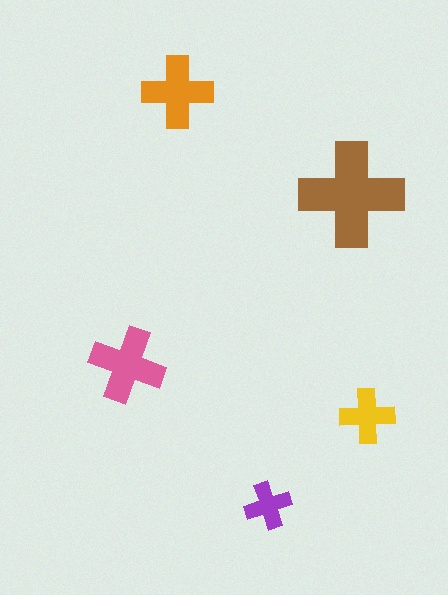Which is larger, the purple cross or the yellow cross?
The yellow one.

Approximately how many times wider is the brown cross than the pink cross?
About 1.5 times wider.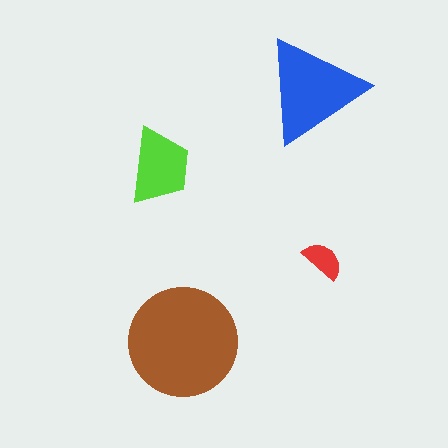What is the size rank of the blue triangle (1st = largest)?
2nd.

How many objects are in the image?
There are 4 objects in the image.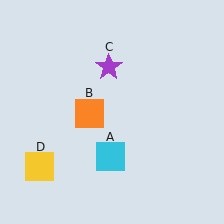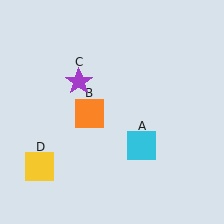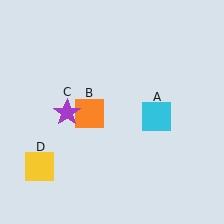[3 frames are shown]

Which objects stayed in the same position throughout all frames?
Orange square (object B) and yellow square (object D) remained stationary.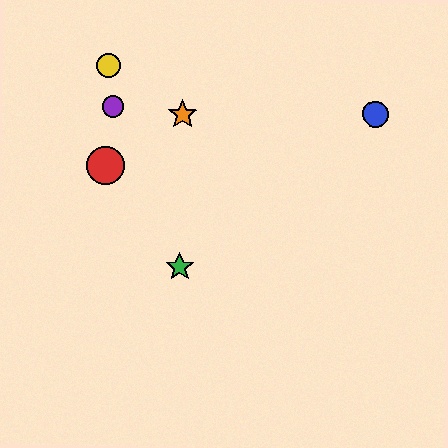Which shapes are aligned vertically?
The green star, the orange star are aligned vertically.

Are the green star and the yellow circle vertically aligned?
No, the green star is at x≈180 and the yellow circle is at x≈108.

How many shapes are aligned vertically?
2 shapes (the green star, the orange star) are aligned vertically.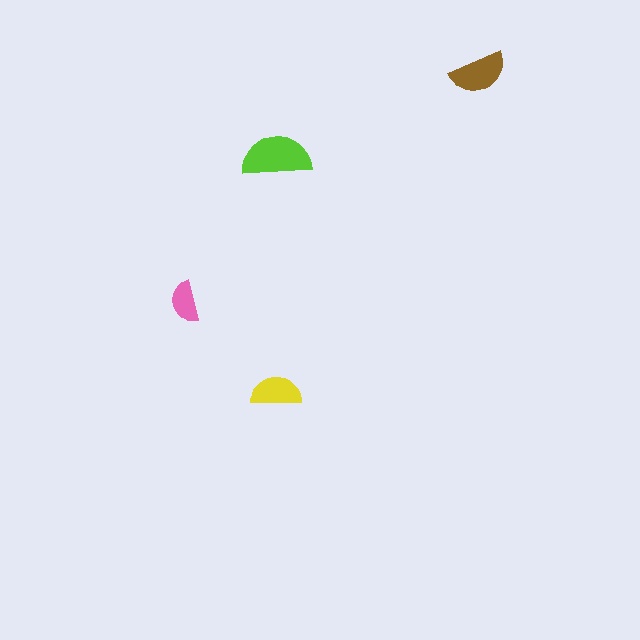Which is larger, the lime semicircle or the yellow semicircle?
The lime one.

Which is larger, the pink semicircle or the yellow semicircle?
The yellow one.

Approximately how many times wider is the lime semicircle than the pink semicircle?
About 1.5 times wider.